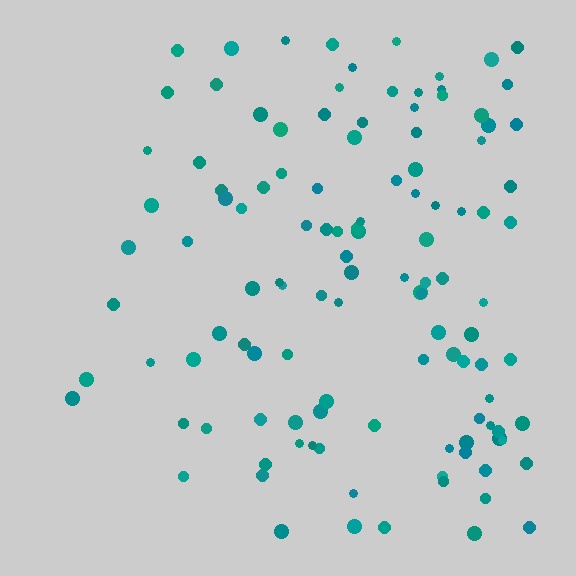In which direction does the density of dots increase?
From left to right, with the right side densest.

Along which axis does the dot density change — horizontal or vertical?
Horizontal.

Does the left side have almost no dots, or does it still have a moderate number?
Still a moderate number, just noticeably fewer than the right.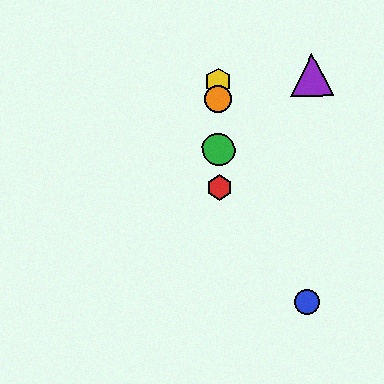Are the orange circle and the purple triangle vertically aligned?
No, the orange circle is at x≈218 and the purple triangle is at x≈312.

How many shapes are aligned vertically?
4 shapes (the red hexagon, the green circle, the yellow hexagon, the orange circle) are aligned vertically.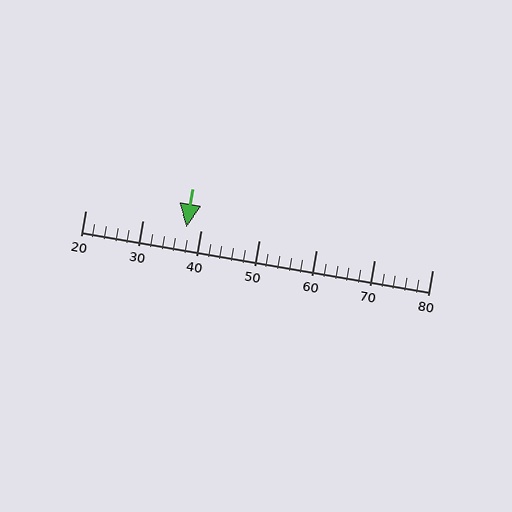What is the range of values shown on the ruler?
The ruler shows values from 20 to 80.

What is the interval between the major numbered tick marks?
The major tick marks are spaced 10 units apart.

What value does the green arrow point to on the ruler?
The green arrow points to approximately 38.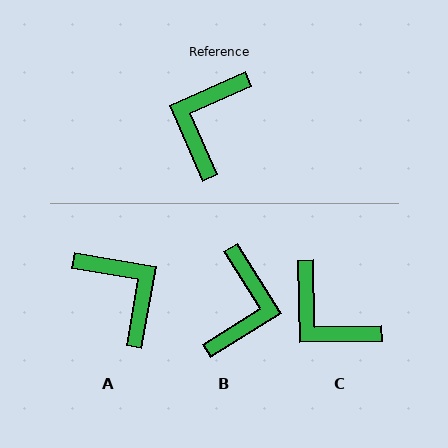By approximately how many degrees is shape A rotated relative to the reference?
Approximately 124 degrees clockwise.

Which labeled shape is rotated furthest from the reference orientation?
B, about 172 degrees away.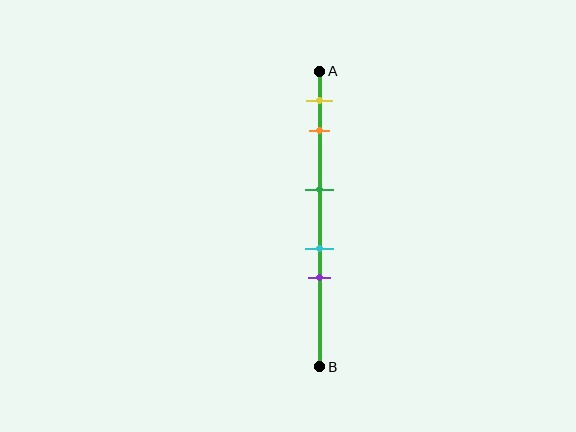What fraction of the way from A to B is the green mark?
The green mark is approximately 40% (0.4) of the way from A to B.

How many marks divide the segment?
There are 5 marks dividing the segment.